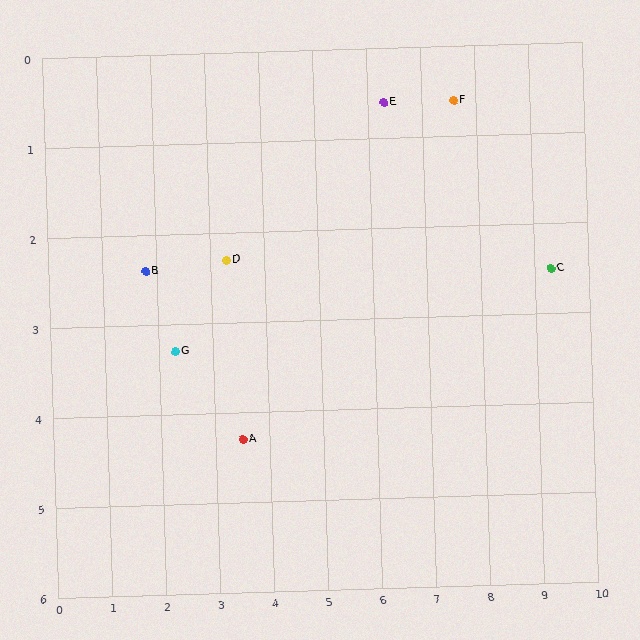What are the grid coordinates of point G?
Point G is at approximately (2.3, 3.3).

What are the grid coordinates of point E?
Point E is at approximately (6.3, 0.6).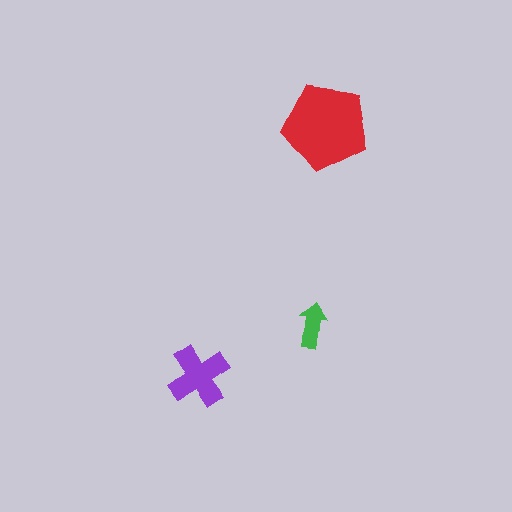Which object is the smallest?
The green arrow.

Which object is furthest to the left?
The purple cross is leftmost.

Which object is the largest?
The red pentagon.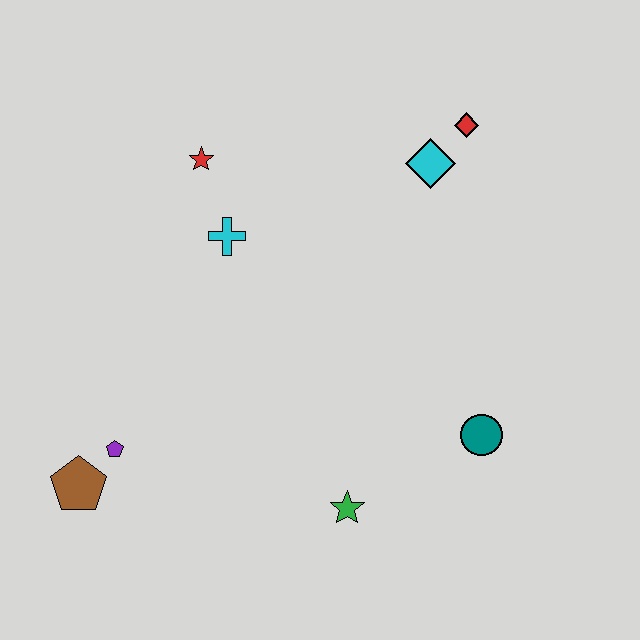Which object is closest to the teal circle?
The green star is closest to the teal circle.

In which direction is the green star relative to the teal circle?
The green star is to the left of the teal circle.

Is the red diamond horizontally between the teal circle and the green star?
Yes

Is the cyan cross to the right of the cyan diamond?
No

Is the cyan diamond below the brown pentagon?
No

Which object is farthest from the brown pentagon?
The red diamond is farthest from the brown pentagon.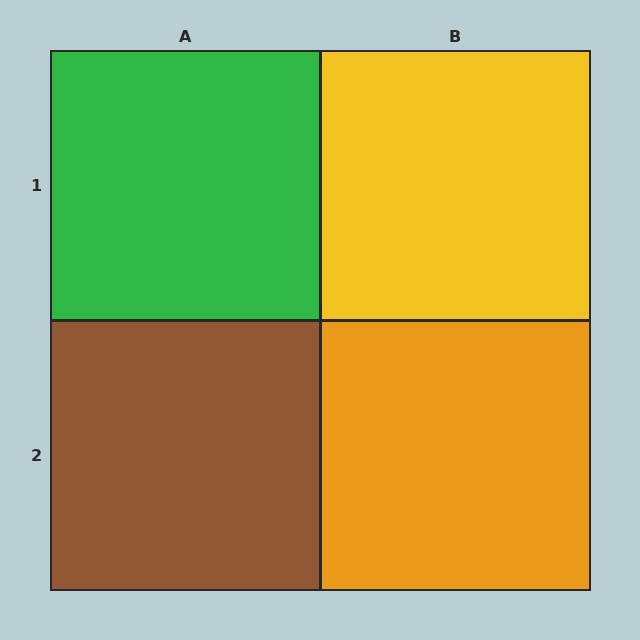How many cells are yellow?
1 cell is yellow.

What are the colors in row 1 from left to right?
Green, yellow.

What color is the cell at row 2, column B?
Orange.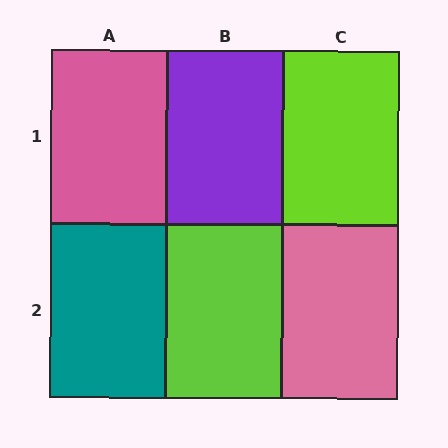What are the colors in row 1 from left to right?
Pink, purple, lime.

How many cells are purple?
1 cell is purple.